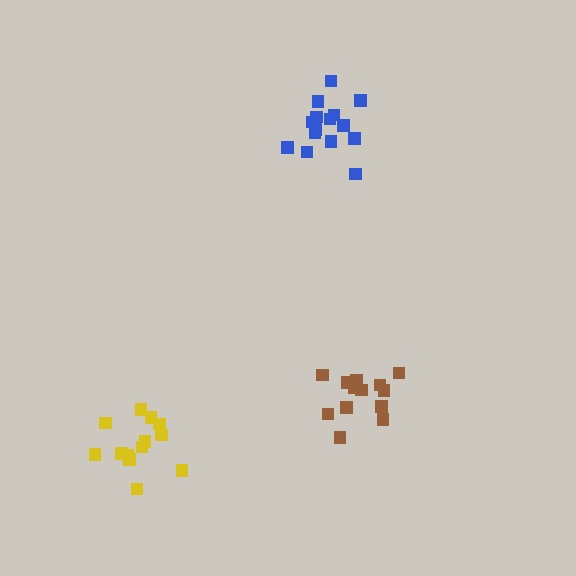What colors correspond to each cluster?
The clusters are colored: brown, blue, yellow.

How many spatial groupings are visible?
There are 3 spatial groupings.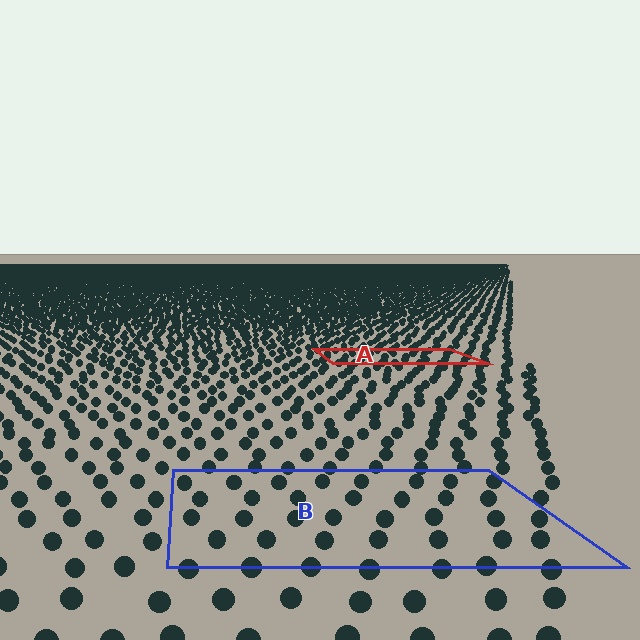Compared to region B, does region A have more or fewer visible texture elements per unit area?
Region A has more texture elements per unit area — they are packed more densely because it is farther away.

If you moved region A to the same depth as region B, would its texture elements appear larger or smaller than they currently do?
They would appear larger. At a closer depth, the same texture elements are projected at a bigger on-screen size.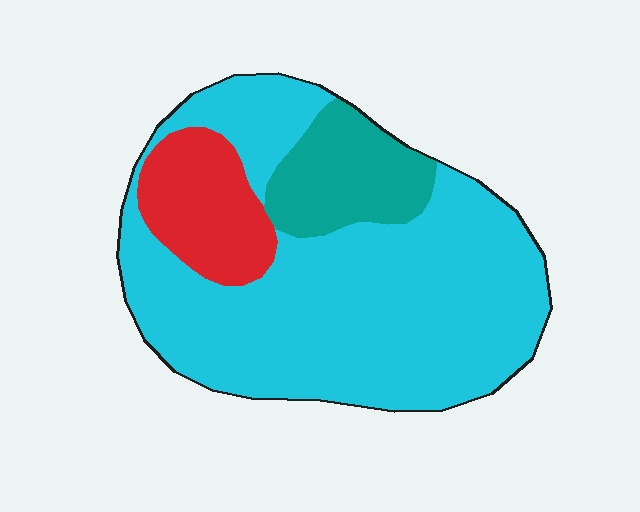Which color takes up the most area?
Cyan, at roughly 70%.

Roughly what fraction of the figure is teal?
Teal takes up about one eighth (1/8) of the figure.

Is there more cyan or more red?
Cyan.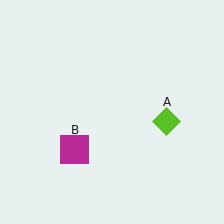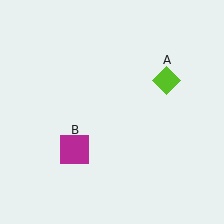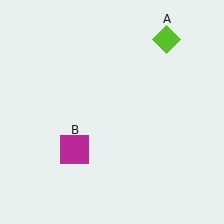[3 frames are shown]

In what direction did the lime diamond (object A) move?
The lime diamond (object A) moved up.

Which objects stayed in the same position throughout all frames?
Magenta square (object B) remained stationary.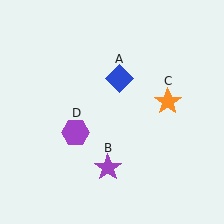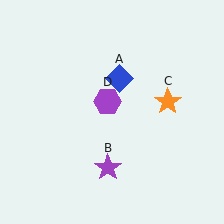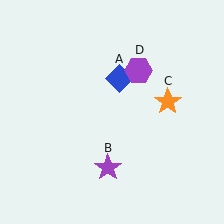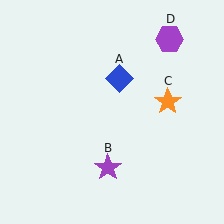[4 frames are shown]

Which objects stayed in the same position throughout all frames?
Blue diamond (object A) and purple star (object B) and orange star (object C) remained stationary.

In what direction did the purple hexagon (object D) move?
The purple hexagon (object D) moved up and to the right.